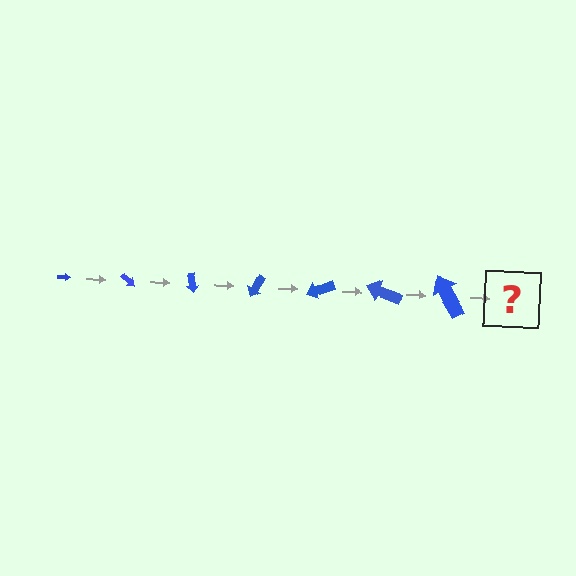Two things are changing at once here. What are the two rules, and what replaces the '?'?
The two rules are that the arrow grows larger each step and it rotates 40 degrees each step. The '?' should be an arrow, larger than the previous one and rotated 280 degrees from the start.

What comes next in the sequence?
The next element should be an arrow, larger than the previous one and rotated 280 degrees from the start.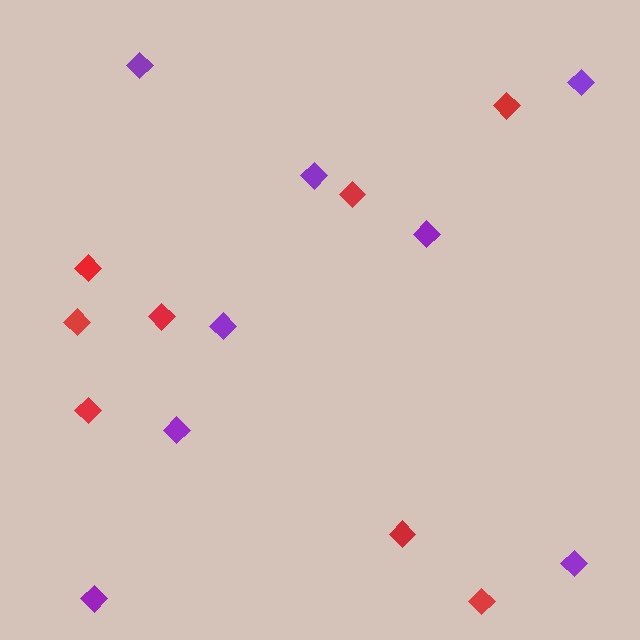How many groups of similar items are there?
There are 2 groups: one group of red diamonds (8) and one group of purple diamonds (8).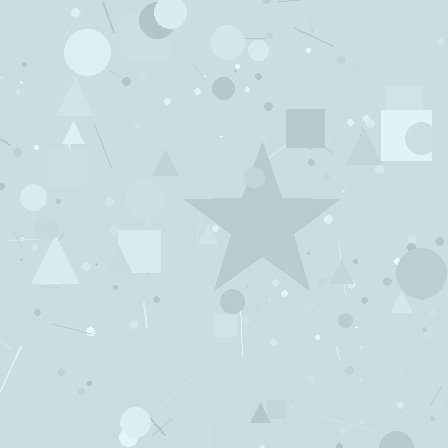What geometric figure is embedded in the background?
A star is embedded in the background.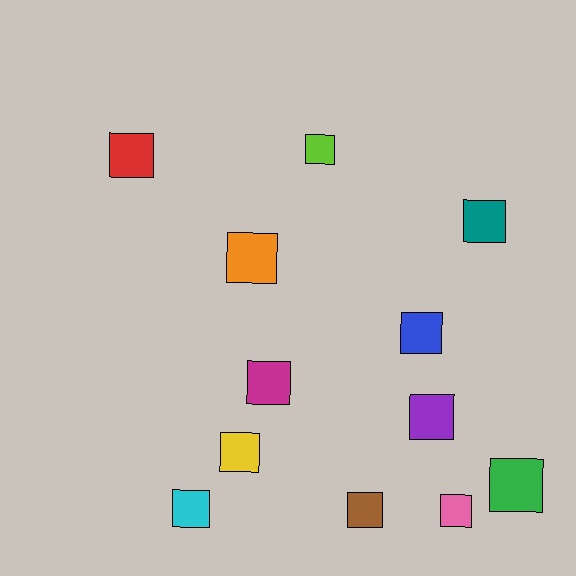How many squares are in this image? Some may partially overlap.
There are 12 squares.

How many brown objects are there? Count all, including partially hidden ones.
There is 1 brown object.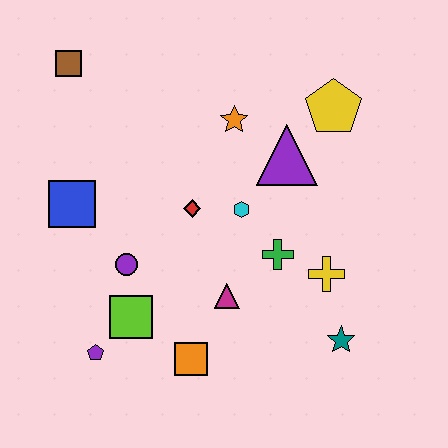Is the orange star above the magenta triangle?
Yes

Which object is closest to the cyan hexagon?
The red diamond is closest to the cyan hexagon.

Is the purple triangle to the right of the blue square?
Yes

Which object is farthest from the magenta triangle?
The brown square is farthest from the magenta triangle.